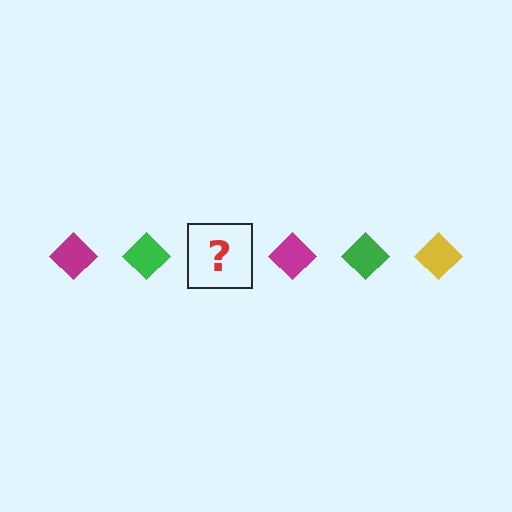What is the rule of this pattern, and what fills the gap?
The rule is that the pattern cycles through magenta, green, yellow diamonds. The gap should be filled with a yellow diamond.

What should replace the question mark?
The question mark should be replaced with a yellow diamond.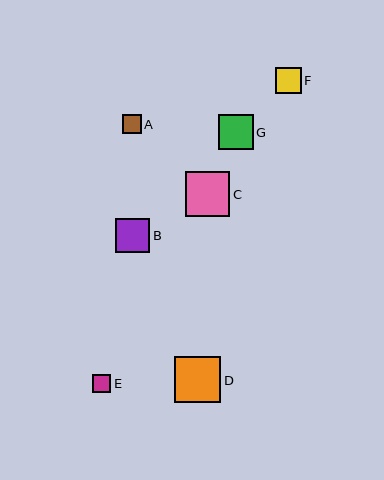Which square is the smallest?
Square E is the smallest with a size of approximately 18 pixels.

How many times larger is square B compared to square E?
Square B is approximately 1.9 times the size of square E.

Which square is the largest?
Square D is the largest with a size of approximately 46 pixels.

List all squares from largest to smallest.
From largest to smallest: D, C, G, B, F, A, E.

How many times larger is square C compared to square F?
Square C is approximately 1.7 times the size of square F.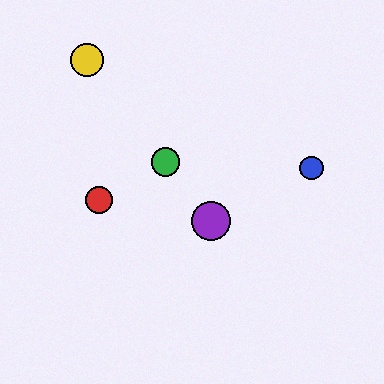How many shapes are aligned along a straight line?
3 shapes (the green circle, the yellow circle, the purple circle) are aligned along a straight line.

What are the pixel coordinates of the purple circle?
The purple circle is at (211, 221).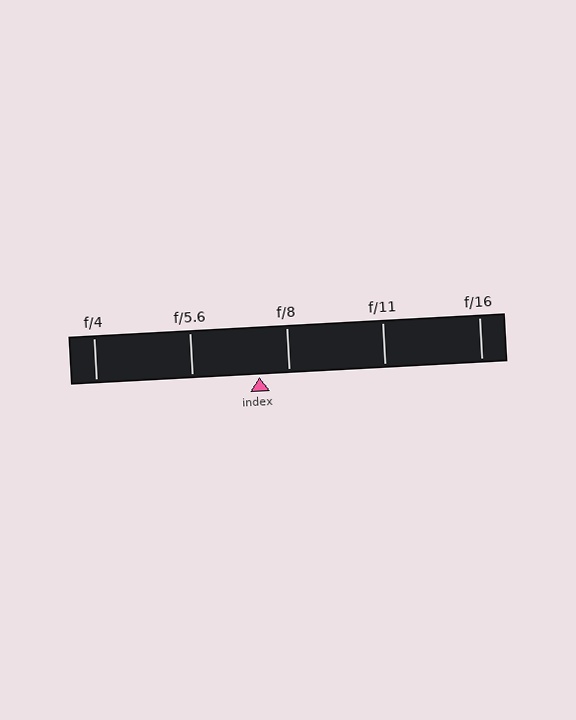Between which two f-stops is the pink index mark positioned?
The index mark is between f/5.6 and f/8.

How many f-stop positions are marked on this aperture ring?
There are 5 f-stop positions marked.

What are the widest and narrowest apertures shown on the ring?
The widest aperture shown is f/4 and the narrowest is f/16.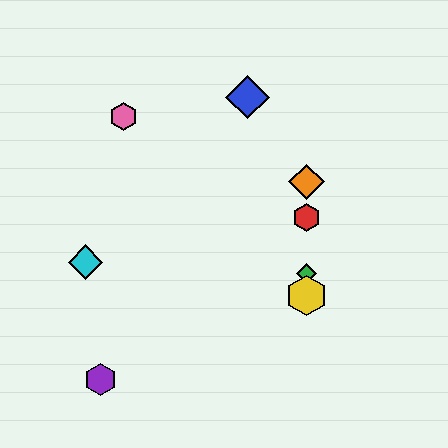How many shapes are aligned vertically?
4 shapes (the red hexagon, the green diamond, the yellow hexagon, the orange diamond) are aligned vertically.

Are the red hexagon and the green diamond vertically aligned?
Yes, both are at x≈307.